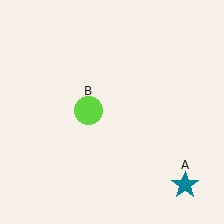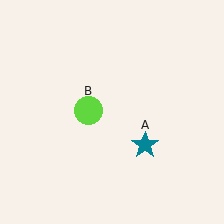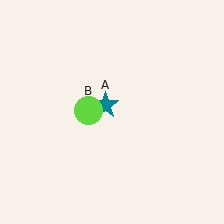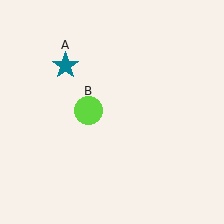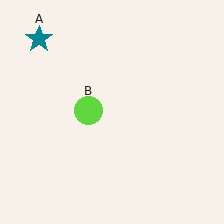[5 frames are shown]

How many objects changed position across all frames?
1 object changed position: teal star (object A).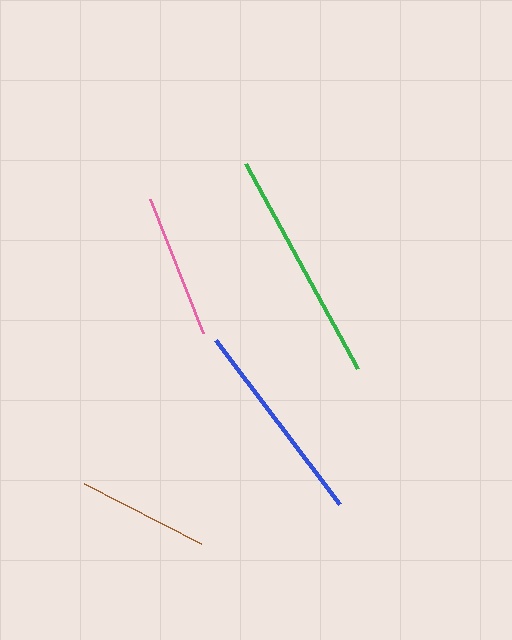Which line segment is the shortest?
The brown line is the shortest at approximately 132 pixels.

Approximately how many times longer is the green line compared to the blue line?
The green line is approximately 1.1 times the length of the blue line.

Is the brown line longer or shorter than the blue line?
The blue line is longer than the brown line.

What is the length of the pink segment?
The pink segment is approximately 144 pixels long.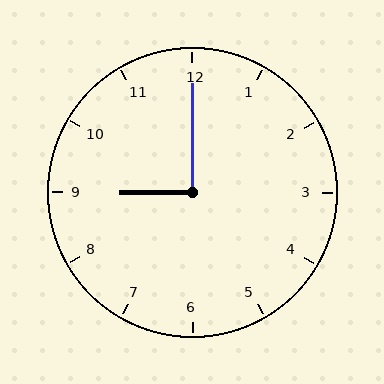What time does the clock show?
9:00.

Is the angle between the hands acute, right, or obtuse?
It is right.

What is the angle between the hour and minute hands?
Approximately 90 degrees.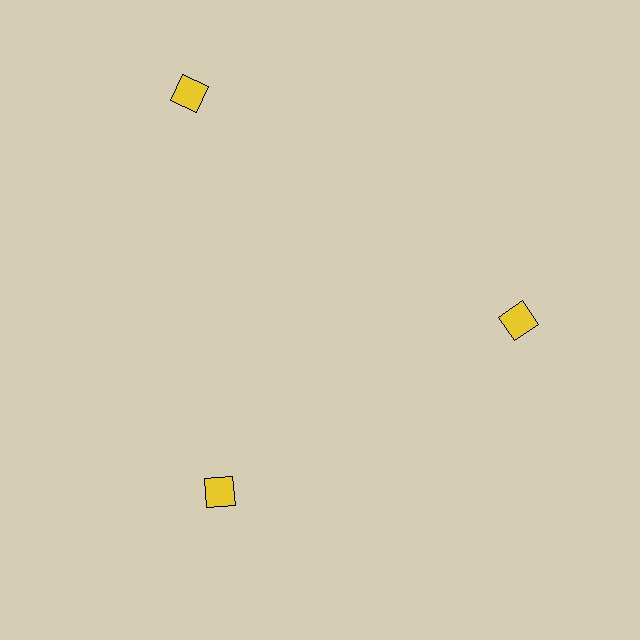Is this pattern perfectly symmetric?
No. The 3 yellow squares are arranged in a ring, but one element near the 11 o'clock position is pushed outward from the center, breaking the 3-fold rotational symmetry.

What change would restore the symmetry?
The symmetry would be restored by moving it inward, back onto the ring so that all 3 squares sit at equal angles and equal distance from the center.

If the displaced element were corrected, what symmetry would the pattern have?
It would have 3-fold rotational symmetry — the pattern would map onto itself every 120 degrees.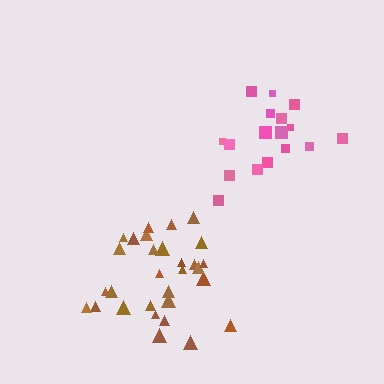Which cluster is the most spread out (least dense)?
Brown.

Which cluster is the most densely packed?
Pink.